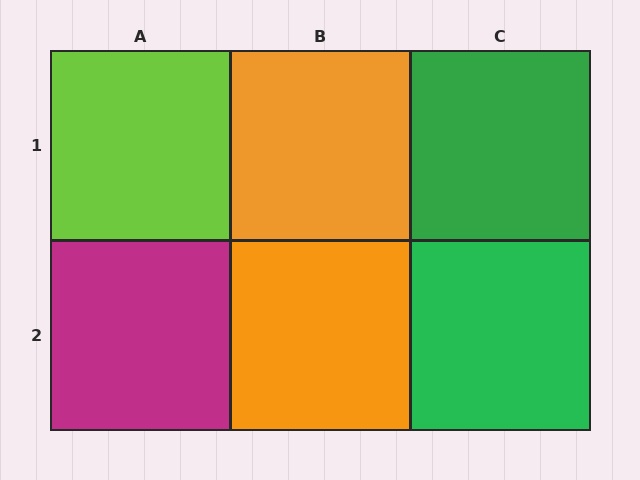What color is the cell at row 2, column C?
Green.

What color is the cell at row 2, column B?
Orange.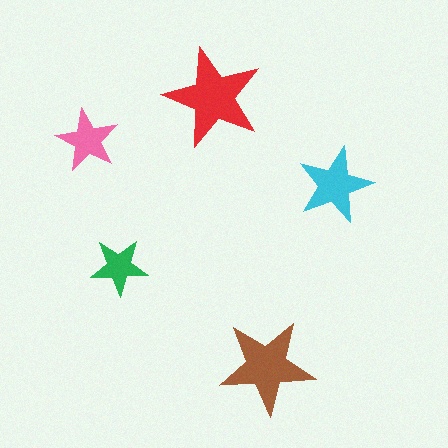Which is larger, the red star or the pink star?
The red one.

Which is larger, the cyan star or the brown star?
The brown one.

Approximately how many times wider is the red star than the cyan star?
About 1.5 times wider.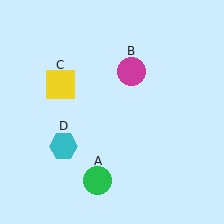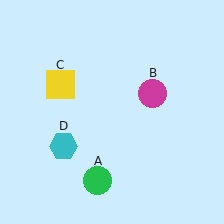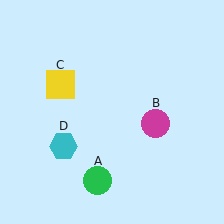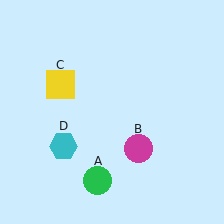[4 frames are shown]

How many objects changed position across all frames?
1 object changed position: magenta circle (object B).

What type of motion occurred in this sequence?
The magenta circle (object B) rotated clockwise around the center of the scene.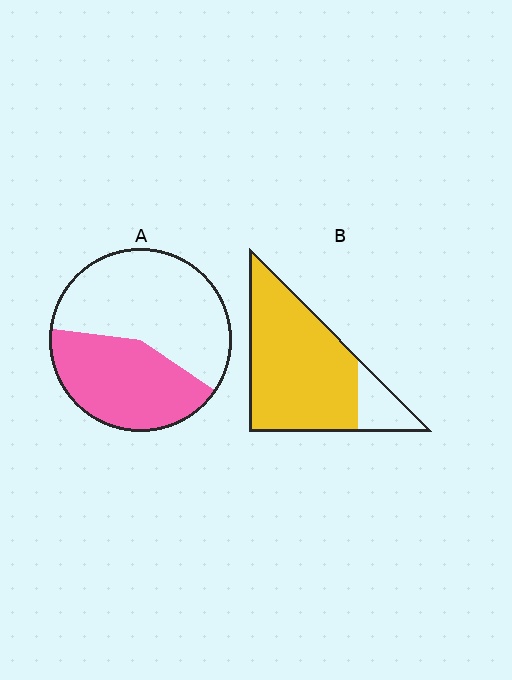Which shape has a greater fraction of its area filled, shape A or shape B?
Shape B.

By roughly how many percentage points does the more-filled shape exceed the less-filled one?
By roughly 40 percentage points (B over A).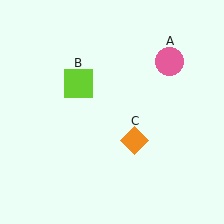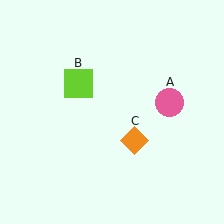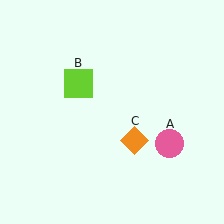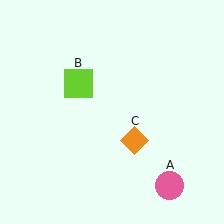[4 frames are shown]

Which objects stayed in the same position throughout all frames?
Lime square (object B) and orange diamond (object C) remained stationary.